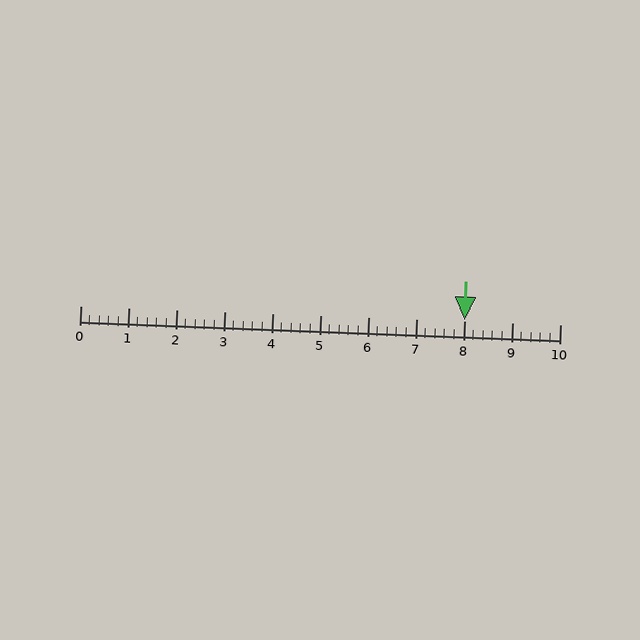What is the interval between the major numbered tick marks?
The major tick marks are spaced 1 units apart.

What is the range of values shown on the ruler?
The ruler shows values from 0 to 10.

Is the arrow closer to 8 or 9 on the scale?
The arrow is closer to 8.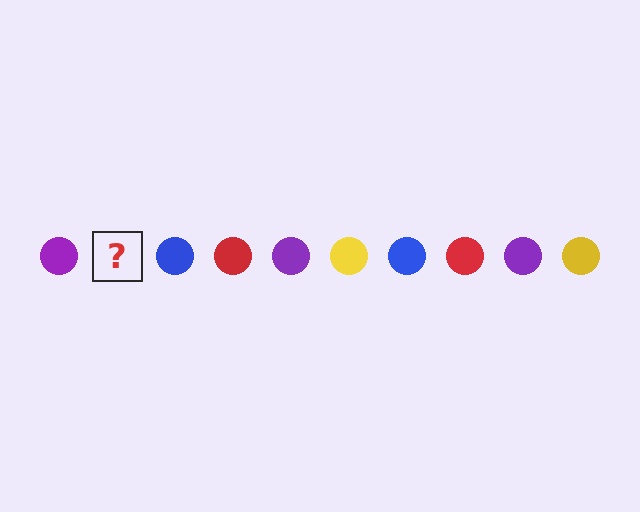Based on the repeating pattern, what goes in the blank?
The blank should be a yellow circle.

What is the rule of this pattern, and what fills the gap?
The rule is that the pattern cycles through purple, yellow, blue, red circles. The gap should be filled with a yellow circle.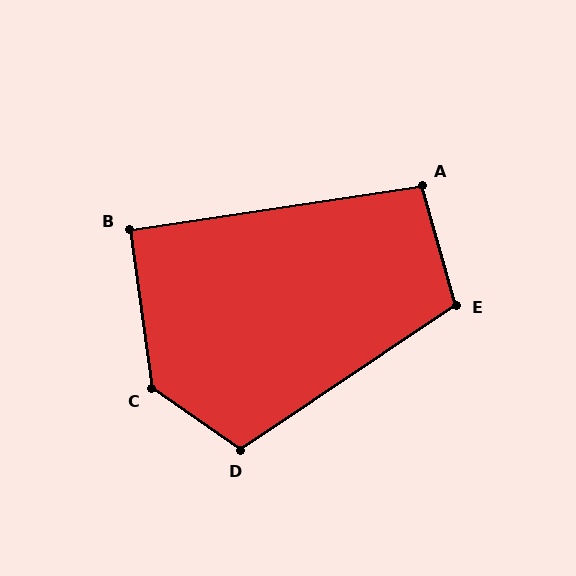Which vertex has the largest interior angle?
C, at approximately 133 degrees.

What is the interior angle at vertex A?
Approximately 97 degrees (obtuse).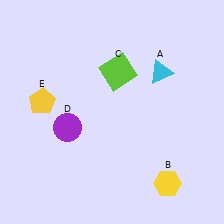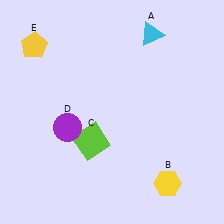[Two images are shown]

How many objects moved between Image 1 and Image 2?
3 objects moved between the two images.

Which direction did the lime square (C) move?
The lime square (C) moved down.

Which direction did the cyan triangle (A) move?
The cyan triangle (A) moved up.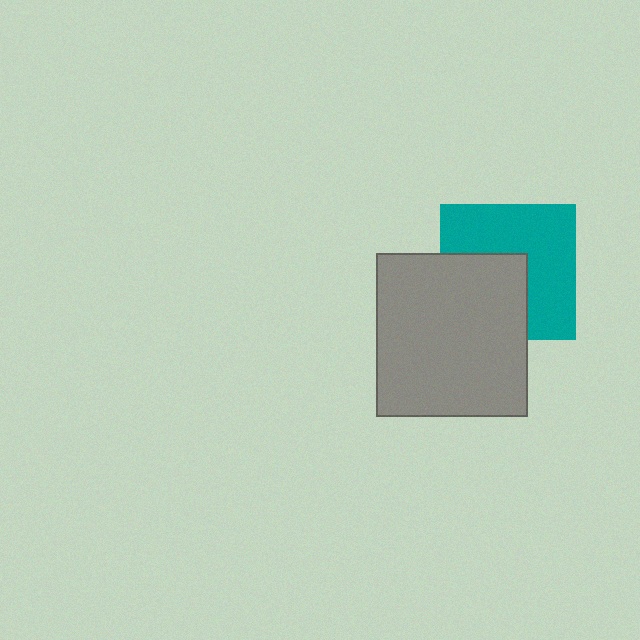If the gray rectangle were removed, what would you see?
You would see the complete teal square.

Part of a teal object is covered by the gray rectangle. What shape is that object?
It is a square.